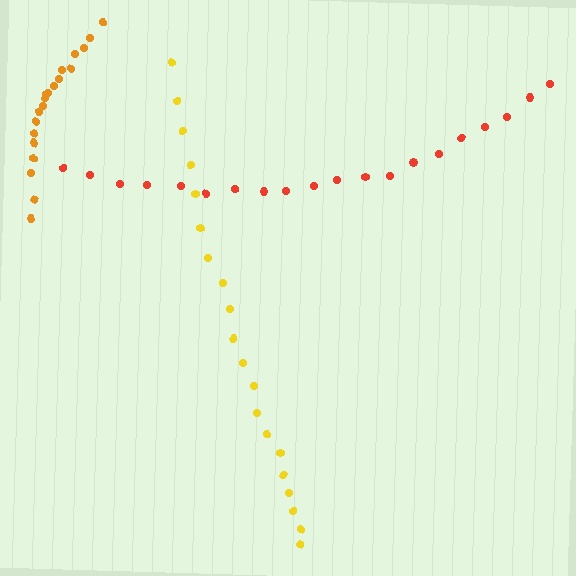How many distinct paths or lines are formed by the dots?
There are 3 distinct paths.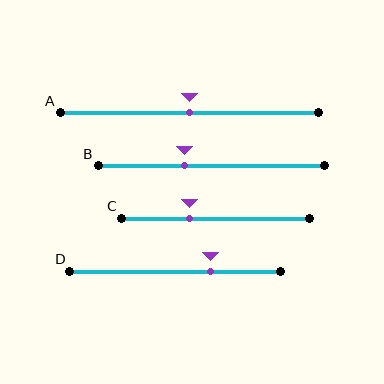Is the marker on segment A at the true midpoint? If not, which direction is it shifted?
Yes, the marker on segment A is at the true midpoint.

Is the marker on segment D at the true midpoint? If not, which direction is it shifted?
No, the marker on segment D is shifted to the right by about 17% of the segment length.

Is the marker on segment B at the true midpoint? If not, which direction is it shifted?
No, the marker on segment B is shifted to the left by about 12% of the segment length.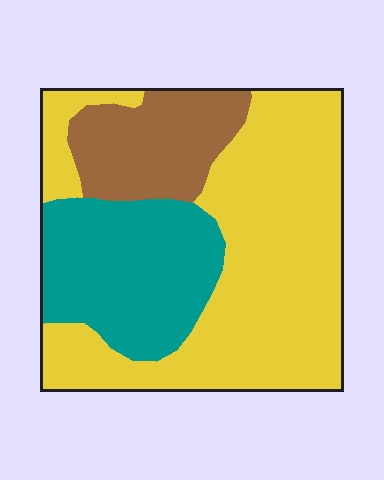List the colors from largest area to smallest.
From largest to smallest: yellow, teal, brown.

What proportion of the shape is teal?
Teal covers 26% of the shape.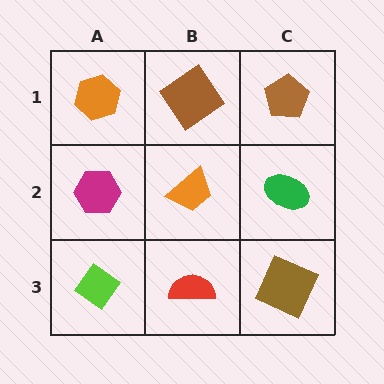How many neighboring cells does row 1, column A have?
2.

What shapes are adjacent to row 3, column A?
A magenta hexagon (row 2, column A), a red semicircle (row 3, column B).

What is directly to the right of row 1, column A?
A brown diamond.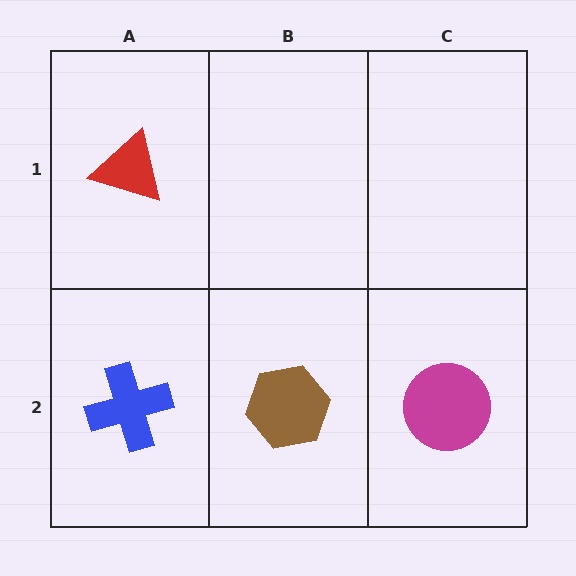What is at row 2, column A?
A blue cross.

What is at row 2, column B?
A brown hexagon.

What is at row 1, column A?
A red triangle.